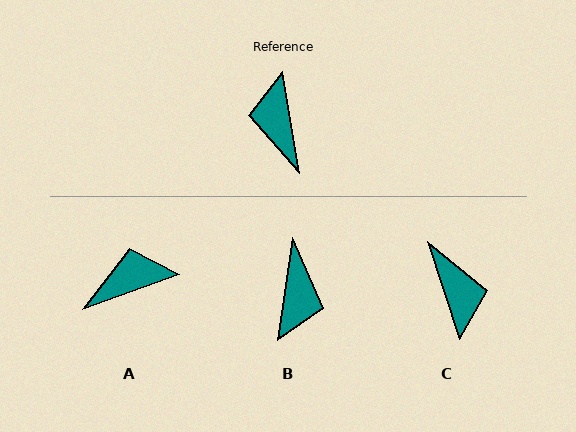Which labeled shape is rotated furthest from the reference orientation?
C, about 171 degrees away.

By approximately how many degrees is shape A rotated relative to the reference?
Approximately 80 degrees clockwise.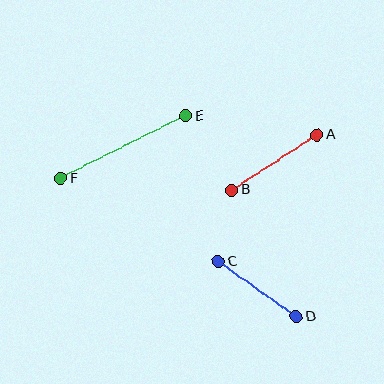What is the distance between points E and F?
The distance is approximately 140 pixels.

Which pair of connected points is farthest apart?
Points E and F are farthest apart.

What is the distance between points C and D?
The distance is approximately 95 pixels.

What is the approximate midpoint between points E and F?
The midpoint is at approximately (123, 147) pixels.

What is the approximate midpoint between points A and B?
The midpoint is at approximately (274, 163) pixels.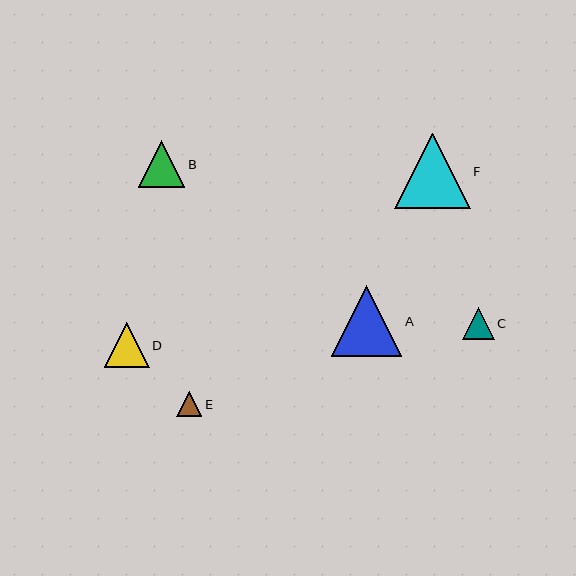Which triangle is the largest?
Triangle F is the largest with a size of approximately 76 pixels.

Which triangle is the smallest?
Triangle E is the smallest with a size of approximately 25 pixels.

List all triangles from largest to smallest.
From largest to smallest: F, A, B, D, C, E.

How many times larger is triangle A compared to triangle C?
Triangle A is approximately 2.2 times the size of triangle C.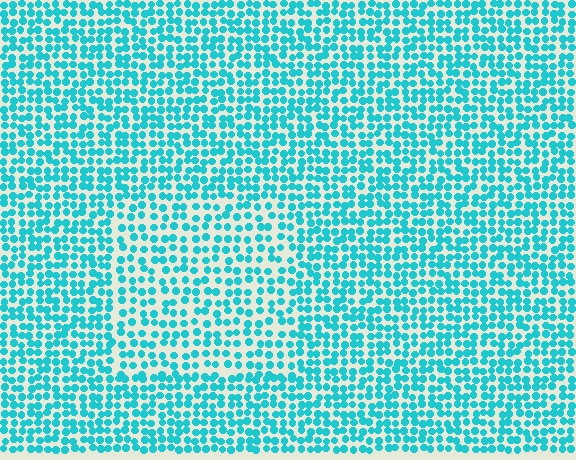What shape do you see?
I see a rectangle.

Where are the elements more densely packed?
The elements are more densely packed outside the rectangle boundary.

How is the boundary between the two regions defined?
The boundary is defined by a change in element density (approximately 1.5x ratio). All elements are the same color, size, and shape.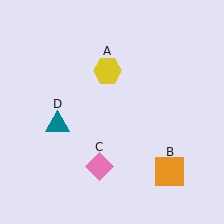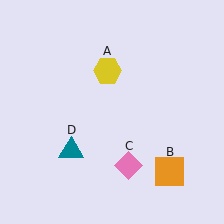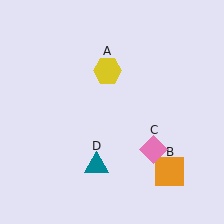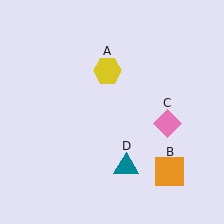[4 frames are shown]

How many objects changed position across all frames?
2 objects changed position: pink diamond (object C), teal triangle (object D).